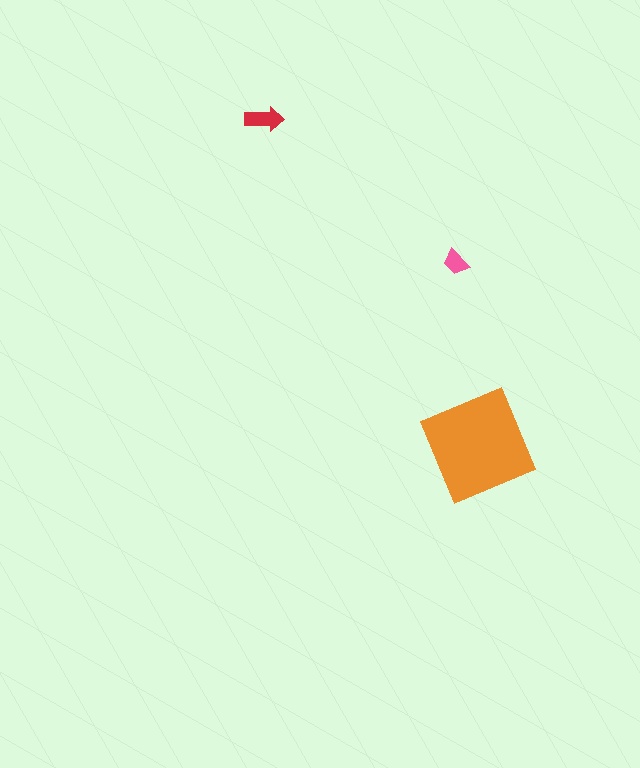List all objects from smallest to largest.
The pink trapezoid, the red arrow, the orange diamond.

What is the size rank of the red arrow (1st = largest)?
2nd.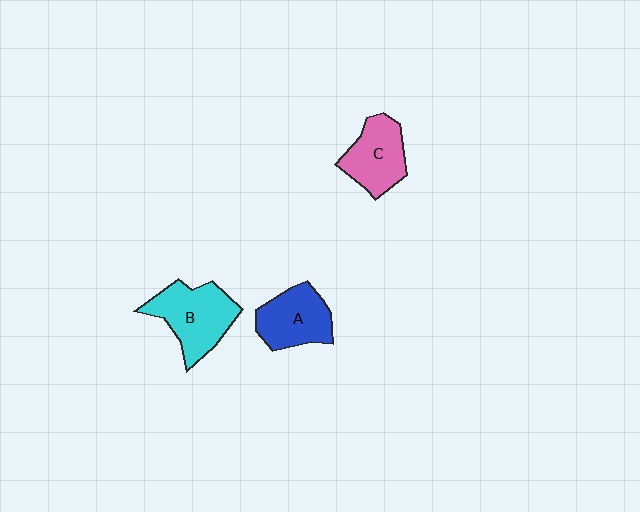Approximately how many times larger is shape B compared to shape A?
Approximately 1.2 times.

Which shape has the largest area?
Shape B (cyan).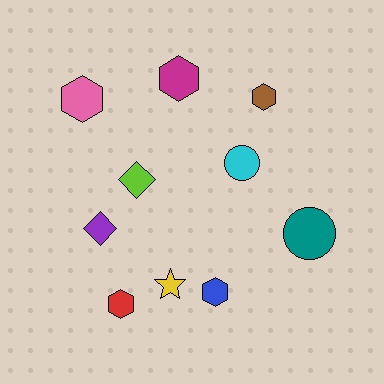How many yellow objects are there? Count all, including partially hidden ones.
There is 1 yellow object.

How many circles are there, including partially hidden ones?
There are 2 circles.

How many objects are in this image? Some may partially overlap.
There are 10 objects.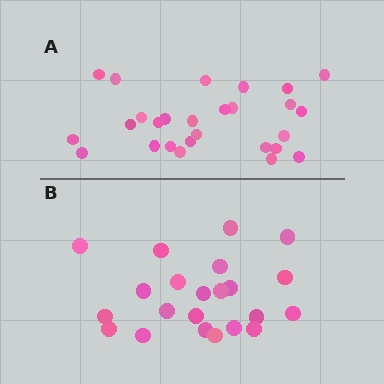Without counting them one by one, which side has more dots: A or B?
Region A (the top region) has more dots.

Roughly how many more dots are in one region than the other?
Region A has about 5 more dots than region B.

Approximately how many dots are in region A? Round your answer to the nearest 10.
About 30 dots. (The exact count is 27, which rounds to 30.)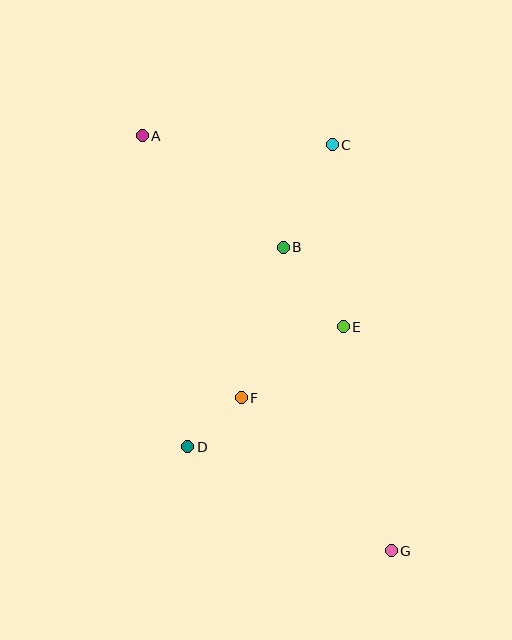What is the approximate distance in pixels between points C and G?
The distance between C and G is approximately 410 pixels.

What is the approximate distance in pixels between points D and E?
The distance between D and E is approximately 197 pixels.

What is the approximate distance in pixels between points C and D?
The distance between C and D is approximately 335 pixels.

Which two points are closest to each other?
Points D and F are closest to each other.